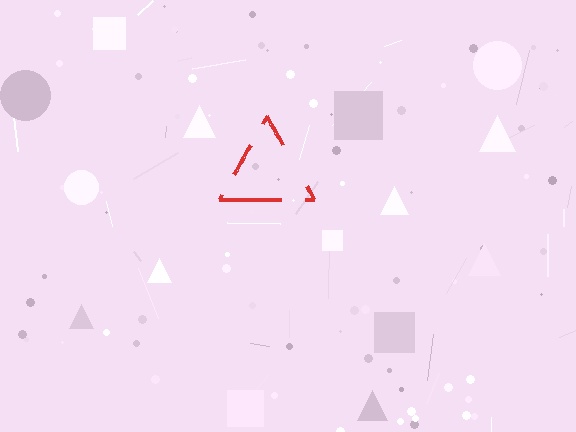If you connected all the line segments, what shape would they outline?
They would outline a triangle.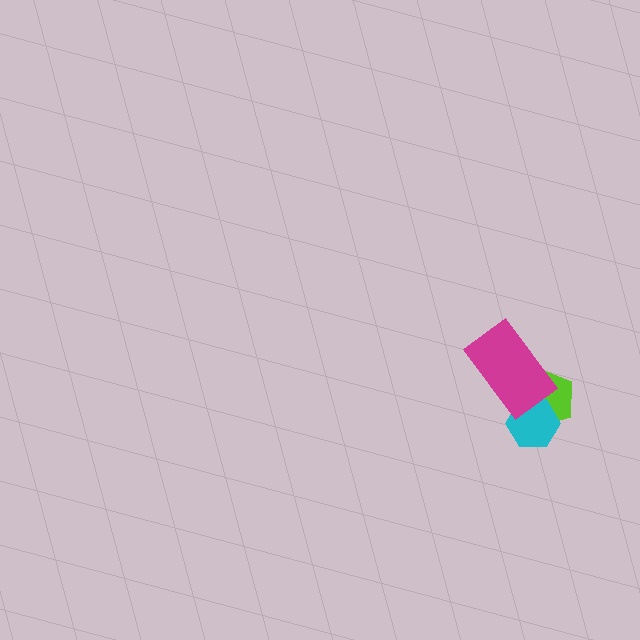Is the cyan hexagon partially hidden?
Yes, it is partially covered by another shape.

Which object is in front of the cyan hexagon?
The magenta rectangle is in front of the cyan hexagon.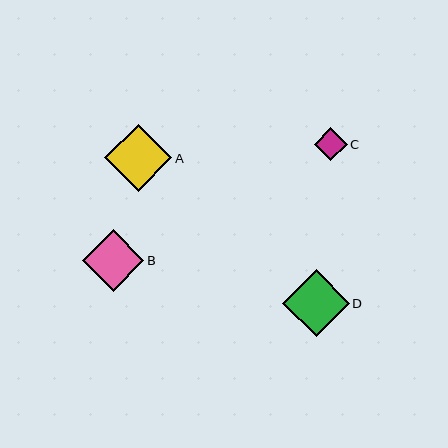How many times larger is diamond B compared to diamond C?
Diamond B is approximately 1.9 times the size of diamond C.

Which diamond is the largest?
Diamond A is the largest with a size of approximately 68 pixels.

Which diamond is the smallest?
Diamond C is the smallest with a size of approximately 33 pixels.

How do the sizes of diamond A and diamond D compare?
Diamond A and diamond D are approximately the same size.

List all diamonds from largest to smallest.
From largest to smallest: A, D, B, C.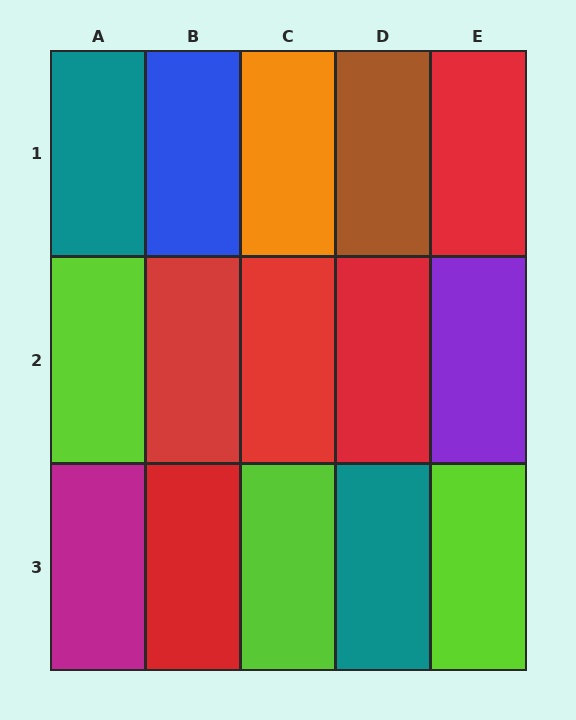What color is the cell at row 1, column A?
Teal.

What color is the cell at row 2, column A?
Lime.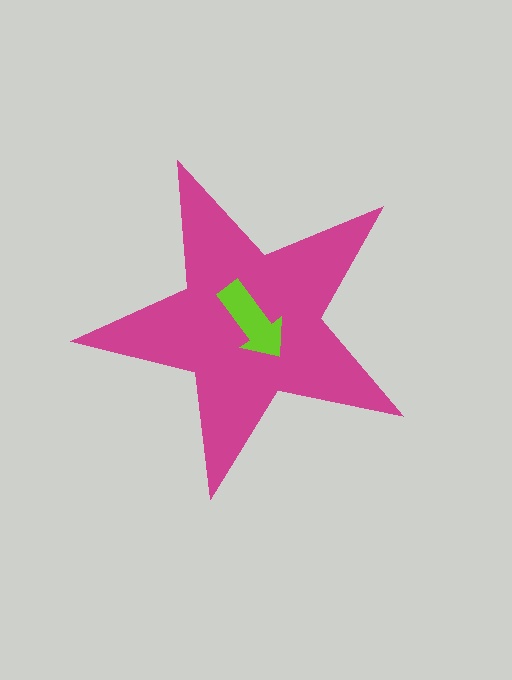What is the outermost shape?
The magenta star.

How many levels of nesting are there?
2.